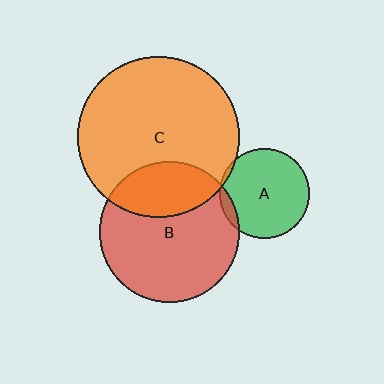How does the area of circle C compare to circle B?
Approximately 1.3 times.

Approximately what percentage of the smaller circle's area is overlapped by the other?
Approximately 30%.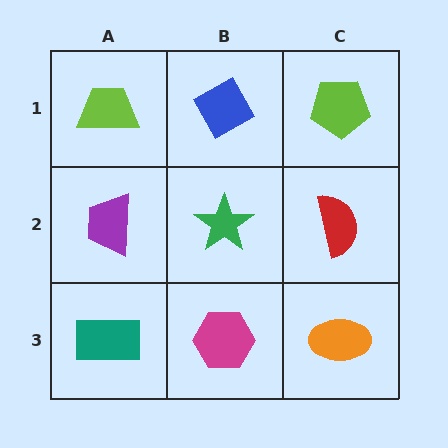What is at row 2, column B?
A green star.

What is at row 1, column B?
A blue diamond.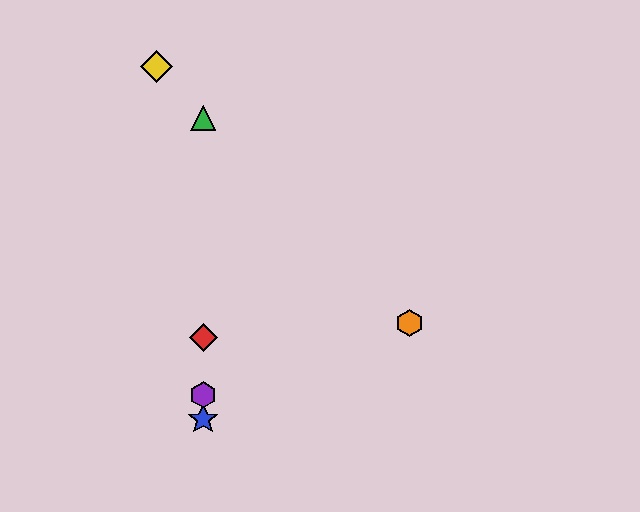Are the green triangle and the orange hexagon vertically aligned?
No, the green triangle is at x≈203 and the orange hexagon is at x≈409.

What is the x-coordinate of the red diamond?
The red diamond is at x≈203.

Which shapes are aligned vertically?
The red diamond, the blue star, the green triangle, the purple hexagon are aligned vertically.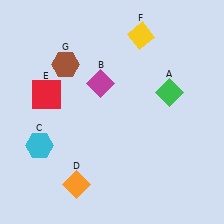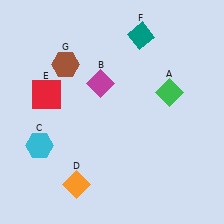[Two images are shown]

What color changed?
The diamond (F) changed from yellow in Image 1 to teal in Image 2.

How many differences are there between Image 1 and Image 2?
There is 1 difference between the two images.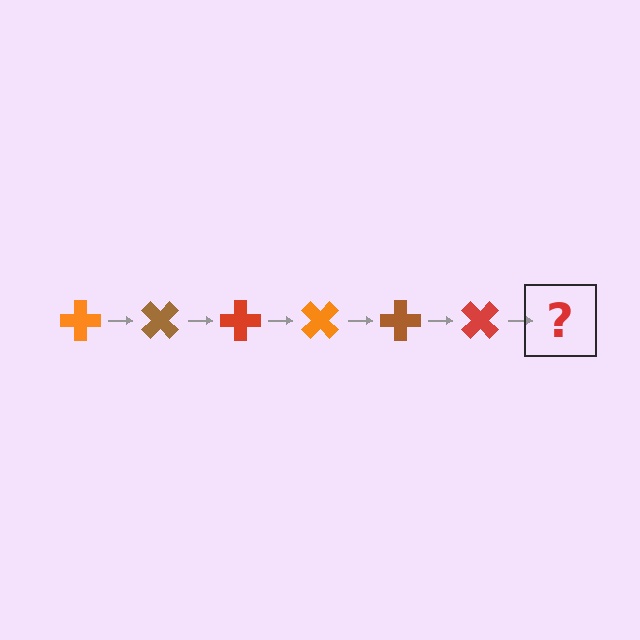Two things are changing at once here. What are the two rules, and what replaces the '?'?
The two rules are that it rotates 45 degrees each step and the color cycles through orange, brown, and red. The '?' should be an orange cross, rotated 270 degrees from the start.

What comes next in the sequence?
The next element should be an orange cross, rotated 270 degrees from the start.